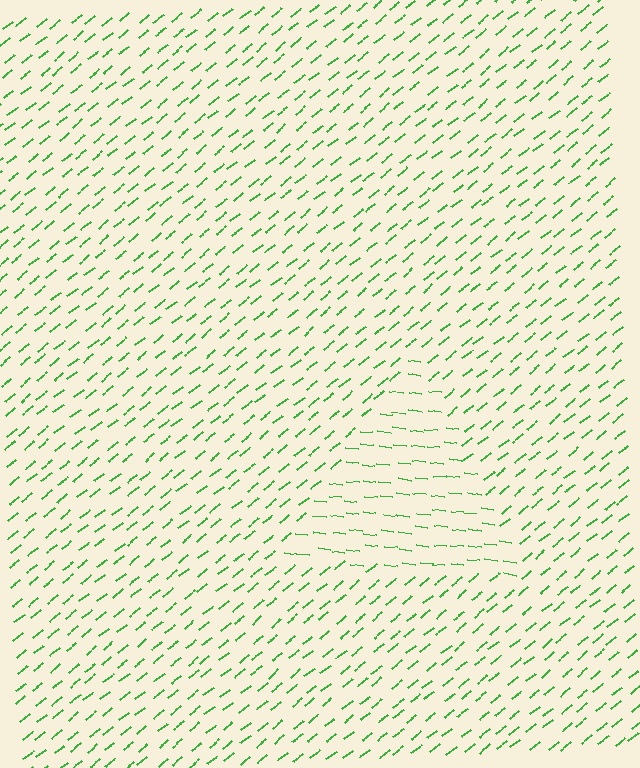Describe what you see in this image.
The image is filled with small green line segments. A triangle region in the image has lines oriented differently from the surrounding lines, creating a visible texture boundary.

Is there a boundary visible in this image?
Yes, there is a texture boundary formed by a change in line orientation.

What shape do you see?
I see a triangle.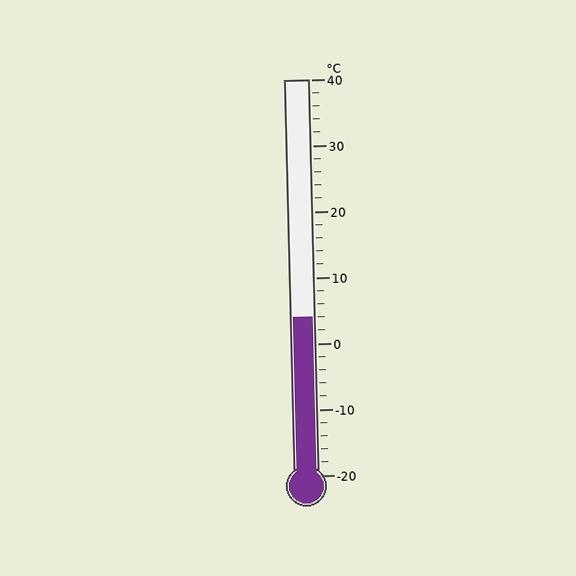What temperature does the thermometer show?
The thermometer shows approximately 4°C.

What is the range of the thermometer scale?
The thermometer scale ranges from -20°C to 40°C.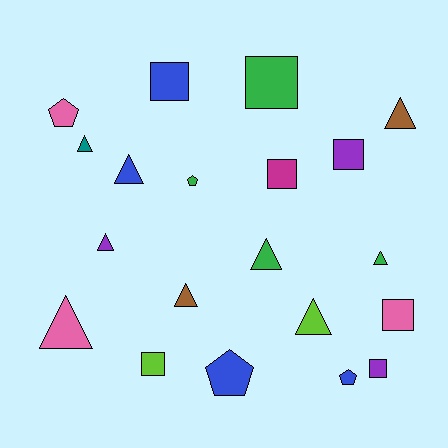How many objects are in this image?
There are 20 objects.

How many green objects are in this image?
There are 4 green objects.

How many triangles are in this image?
There are 9 triangles.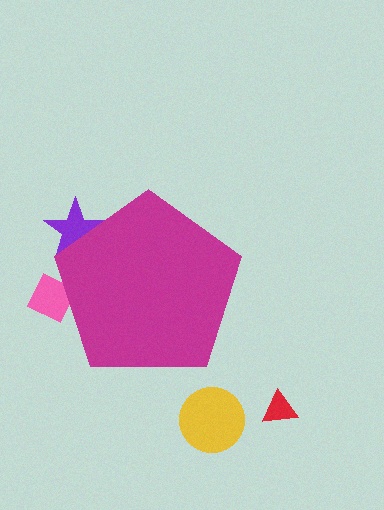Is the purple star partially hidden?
Yes, the purple star is partially hidden behind the magenta pentagon.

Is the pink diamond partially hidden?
Yes, the pink diamond is partially hidden behind the magenta pentagon.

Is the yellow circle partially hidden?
No, the yellow circle is fully visible.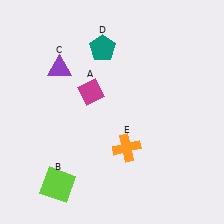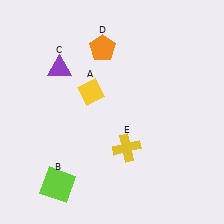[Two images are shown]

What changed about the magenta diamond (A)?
In Image 1, A is magenta. In Image 2, it changed to yellow.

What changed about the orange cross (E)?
In Image 1, E is orange. In Image 2, it changed to yellow.